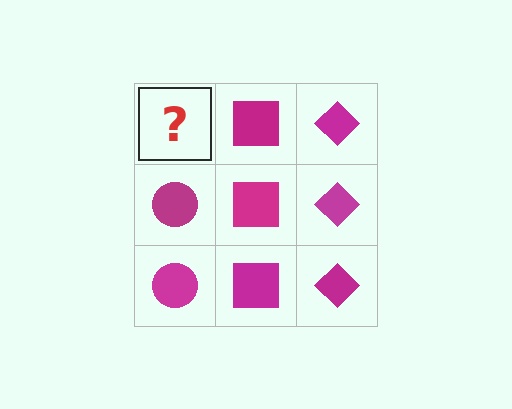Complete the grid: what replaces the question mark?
The question mark should be replaced with a magenta circle.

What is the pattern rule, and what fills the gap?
The rule is that each column has a consistent shape. The gap should be filled with a magenta circle.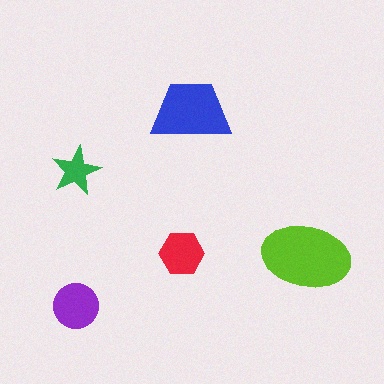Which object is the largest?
The lime ellipse.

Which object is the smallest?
The green star.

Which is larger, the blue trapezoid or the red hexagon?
The blue trapezoid.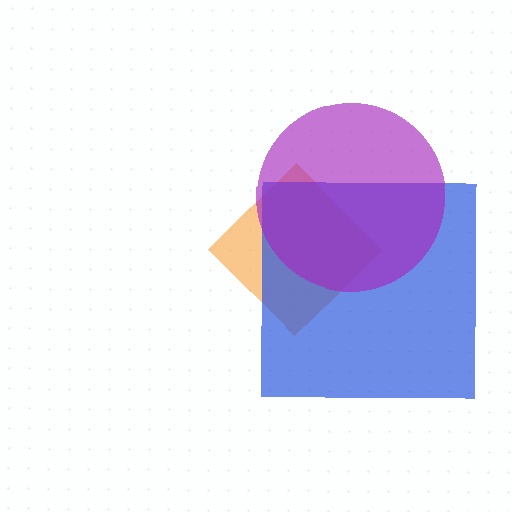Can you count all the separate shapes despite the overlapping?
Yes, there are 3 separate shapes.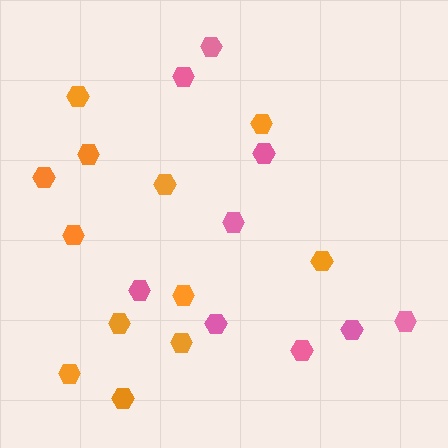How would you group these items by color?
There are 2 groups: one group of pink hexagons (9) and one group of orange hexagons (12).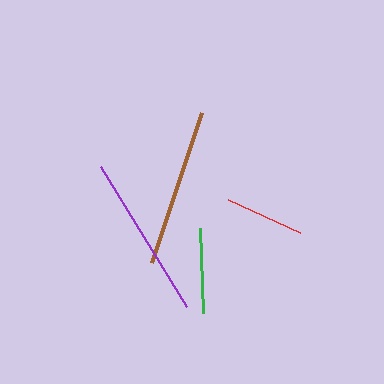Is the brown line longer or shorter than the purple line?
The purple line is longer than the brown line.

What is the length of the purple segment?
The purple segment is approximately 165 pixels long.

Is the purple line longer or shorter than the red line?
The purple line is longer than the red line.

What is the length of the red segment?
The red segment is approximately 79 pixels long.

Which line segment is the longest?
The purple line is the longest at approximately 165 pixels.